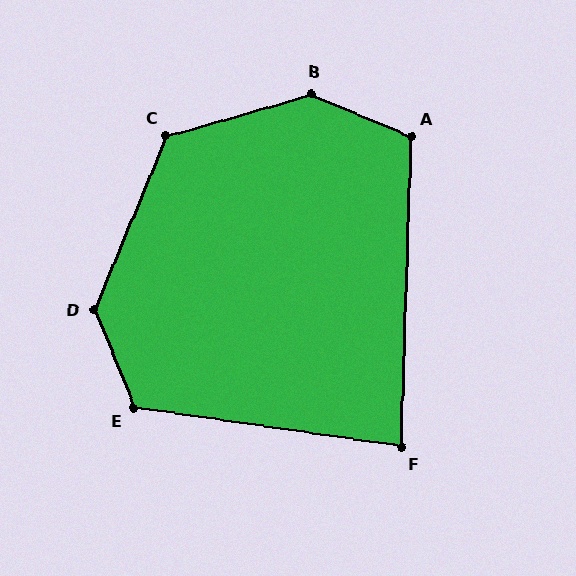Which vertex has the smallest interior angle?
F, at approximately 84 degrees.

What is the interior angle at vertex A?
Approximately 111 degrees (obtuse).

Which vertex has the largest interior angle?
B, at approximately 141 degrees.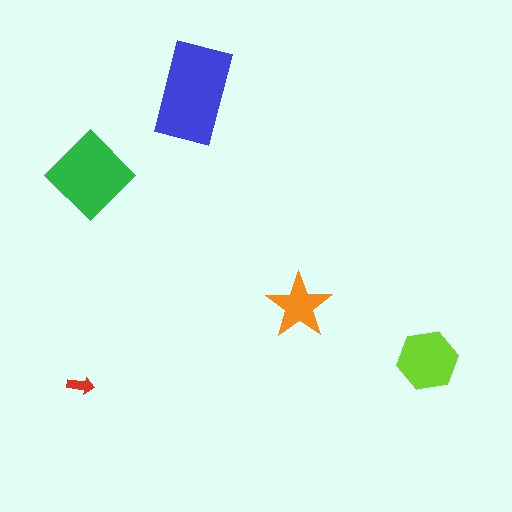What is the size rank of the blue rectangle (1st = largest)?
1st.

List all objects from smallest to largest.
The red arrow, the orange star, the lime hexagon, the green diamond, the blue rectangle.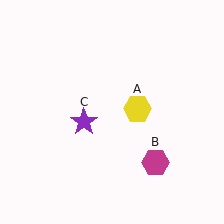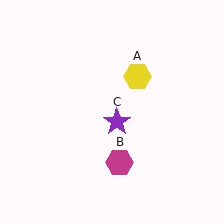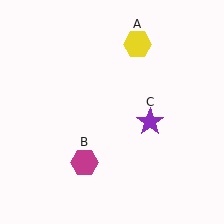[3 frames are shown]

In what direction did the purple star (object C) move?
The purple star (object C) moved right.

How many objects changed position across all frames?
3 objects changed position: yellow hexagon (object A), magenta hexagon (object B), purple star (object C).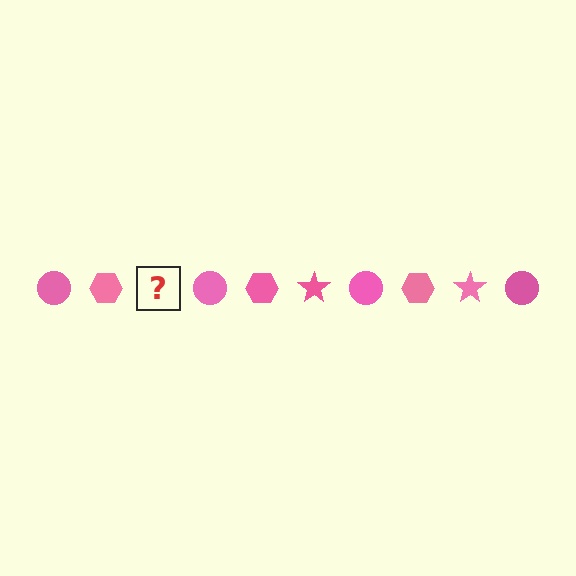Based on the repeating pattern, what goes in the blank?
The blank should be a pink star.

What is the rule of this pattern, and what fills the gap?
The rule is that the pattern cycles through circle, hexagon, star shapes in pink. The gap should be filled with a pink star.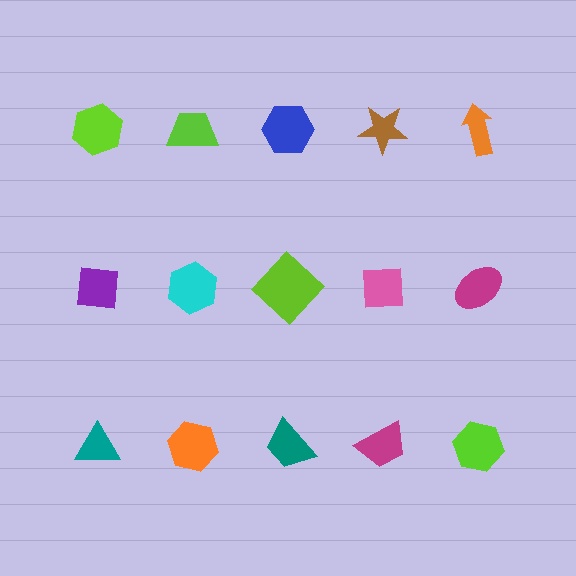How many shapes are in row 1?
5 shapes.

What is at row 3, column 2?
An orange hexagon.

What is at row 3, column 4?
A magenta trapezoid.